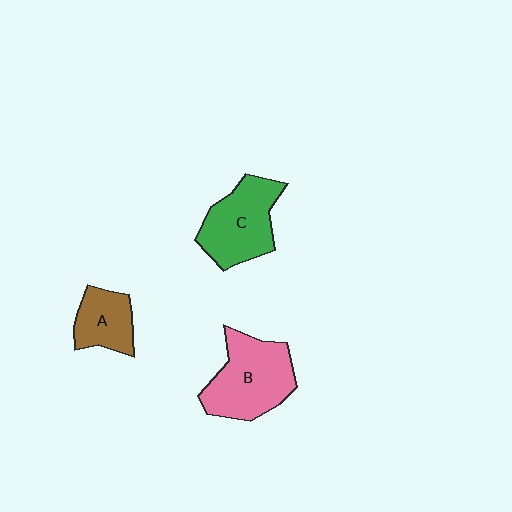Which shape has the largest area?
Shape B (pink).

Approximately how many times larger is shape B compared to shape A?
Approximately 1.8 times.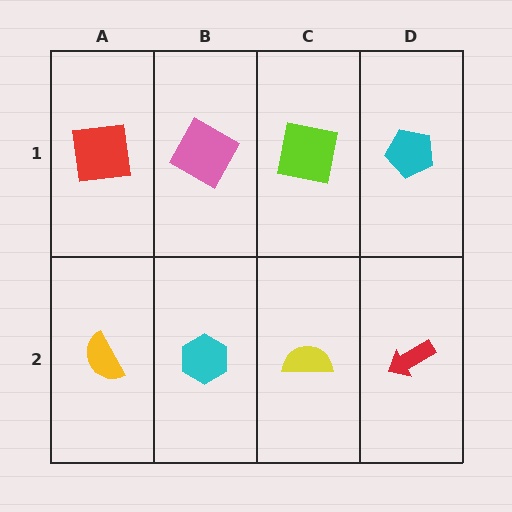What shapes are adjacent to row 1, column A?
A yellow semicircle (row 2, column A), a pink square (row 1, column B).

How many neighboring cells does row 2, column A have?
2.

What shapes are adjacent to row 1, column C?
A yellow semicircle (row 2, column C), a pink square (row 1, column B), a cyan pentagon (row 1, column D).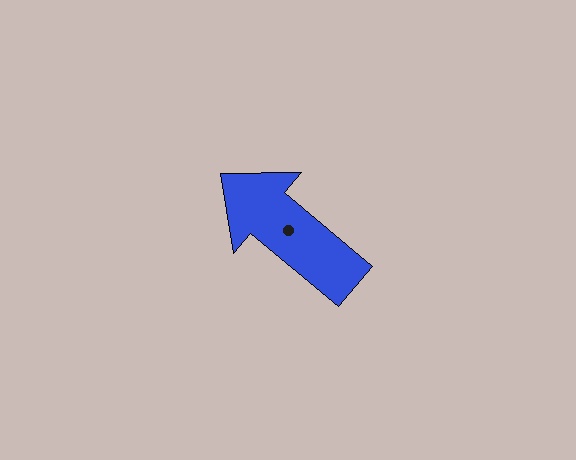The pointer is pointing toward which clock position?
Roughly 10 o'clock.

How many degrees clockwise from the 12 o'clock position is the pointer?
Approximately 310 degrees.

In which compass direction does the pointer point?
Northwest.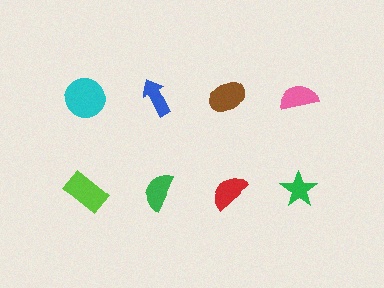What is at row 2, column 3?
A red semicircle.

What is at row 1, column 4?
A pink semicircle.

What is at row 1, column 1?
A cyan circle.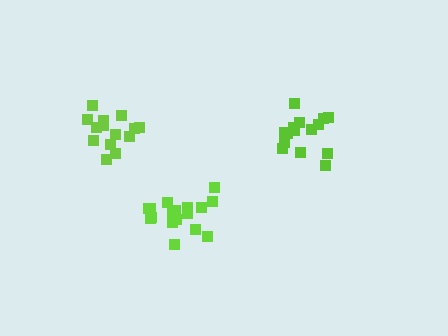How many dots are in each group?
Group 1: 15 dots, Group 2: 14 dots, Group 3: 17 dots (46 total).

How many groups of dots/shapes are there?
There are 3 groups.